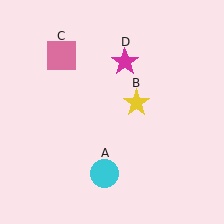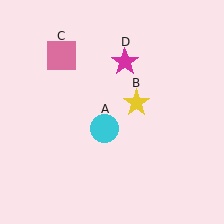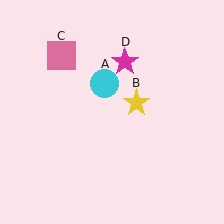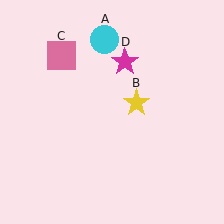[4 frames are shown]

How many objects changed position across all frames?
1 object changed position: cyan circle (object A).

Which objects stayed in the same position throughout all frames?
Yellow star (object B) and pink square (object C) and magenta star (object D) remained stationary.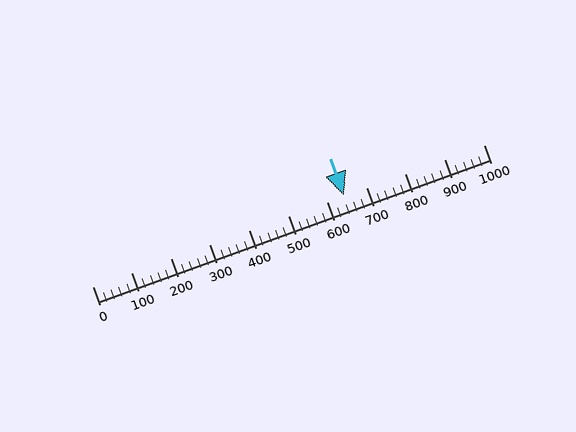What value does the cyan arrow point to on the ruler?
The cyan arrow points to approximately 643.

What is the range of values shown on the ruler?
The ruler shows values from 0 to 1000.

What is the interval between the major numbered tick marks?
The major tick marks are spaced 100 units apart.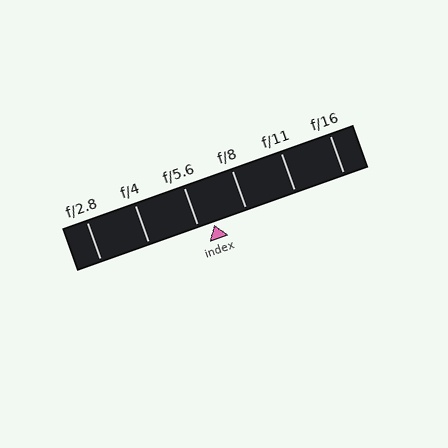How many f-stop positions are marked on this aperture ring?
There are 6 f-stop positions marked.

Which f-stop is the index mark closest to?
The index mark is closest to f/5.6.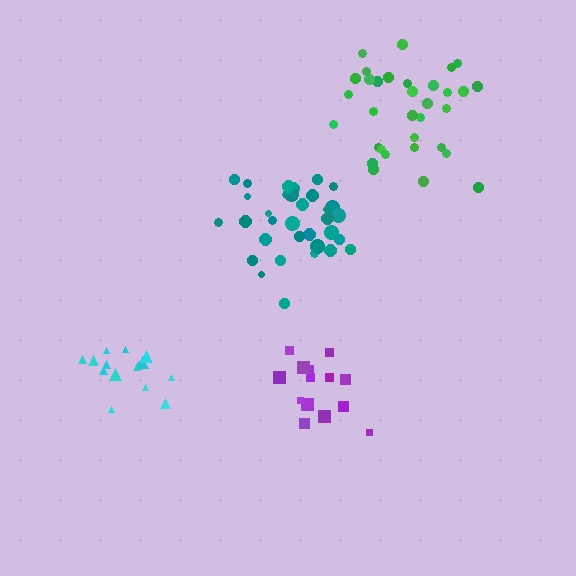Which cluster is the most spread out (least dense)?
Purple.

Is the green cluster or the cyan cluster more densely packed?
Cyan.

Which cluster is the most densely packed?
Cyan.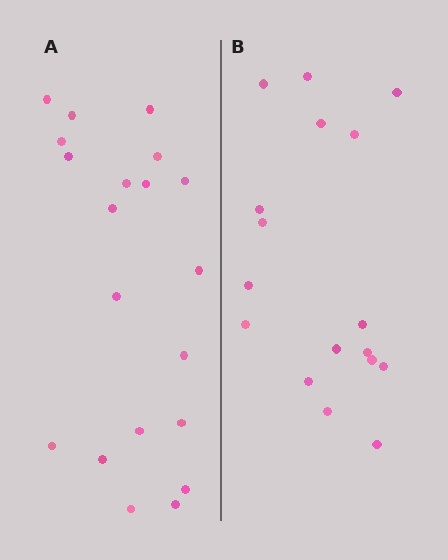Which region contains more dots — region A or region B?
Region A (the left region) has more dots.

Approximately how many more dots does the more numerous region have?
Region A has just a few more — roughly 2 or 3 more dots than region B.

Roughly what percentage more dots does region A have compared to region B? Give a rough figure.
About 20% more.